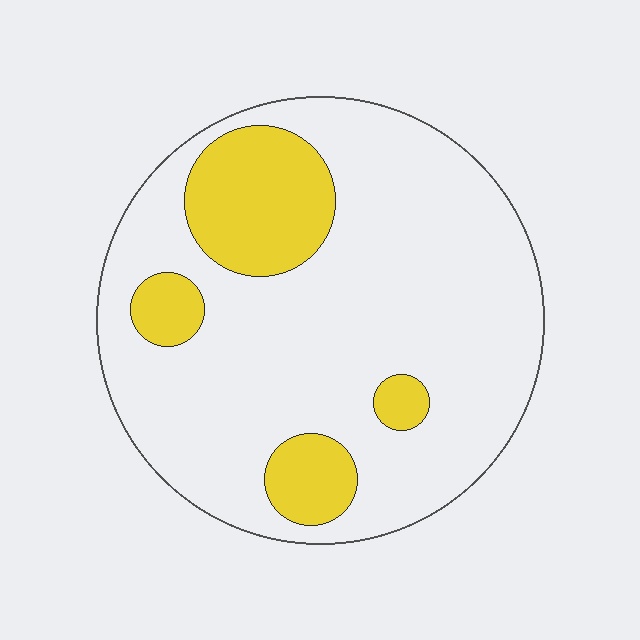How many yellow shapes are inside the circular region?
4.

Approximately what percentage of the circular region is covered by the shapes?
Approximately 20%.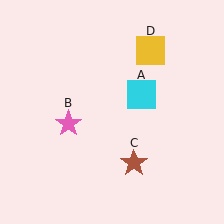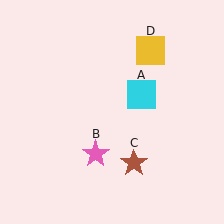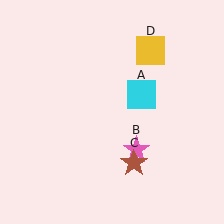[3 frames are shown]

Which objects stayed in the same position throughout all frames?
Cyan square (object A) and brown star (object C) and yellow square (object D) remained stationary.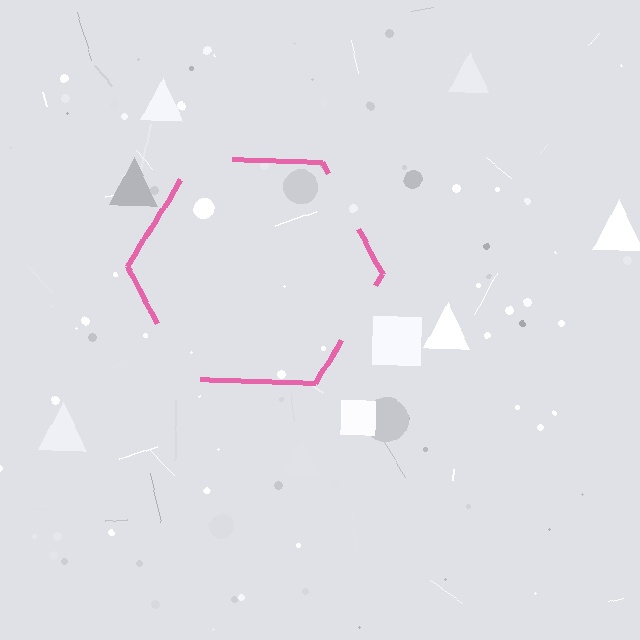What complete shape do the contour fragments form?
The contour fragments form a hexagon.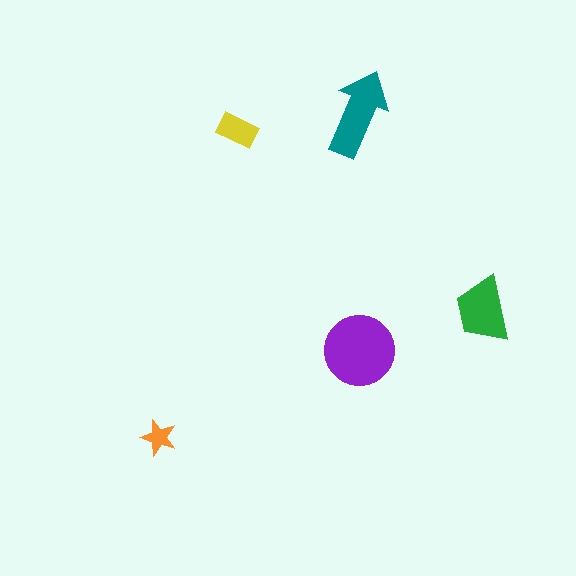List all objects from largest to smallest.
The purple circle, the teal arrow, the green trapezoid, the yellow rectangle, the orange star.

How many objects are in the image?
There are 5 objects in the image.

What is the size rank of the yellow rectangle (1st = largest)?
4th.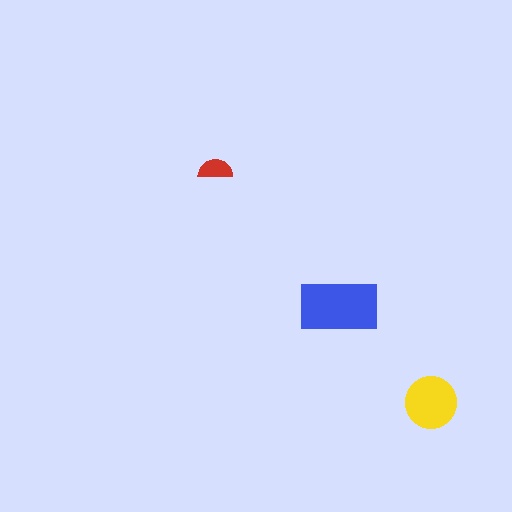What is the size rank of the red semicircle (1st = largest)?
3rd.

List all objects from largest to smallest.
The blue rectangle, the yellow circle, the red semicircle.